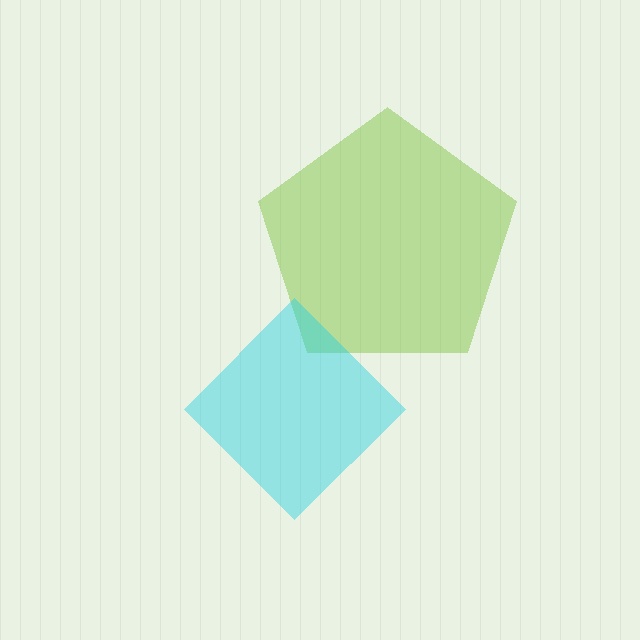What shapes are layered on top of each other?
The layered shapes are: a lime pentagon, a cyan diamond.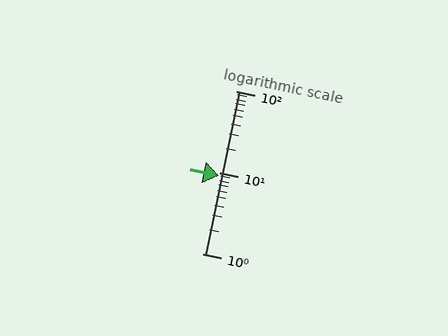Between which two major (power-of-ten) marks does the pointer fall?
The pointer is between 1 and 10.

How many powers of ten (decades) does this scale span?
The scale spans 2 decades, from 1 to 100.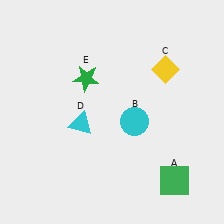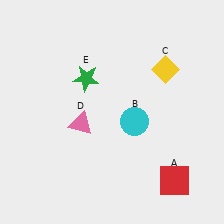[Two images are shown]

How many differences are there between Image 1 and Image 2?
There are 2 differences between the two images.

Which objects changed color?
A changed from green to red. D changed from cyan to pink.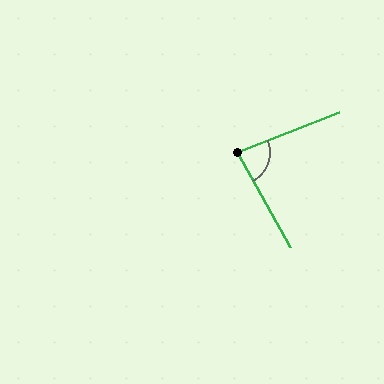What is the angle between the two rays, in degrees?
Approximately 82 degrees.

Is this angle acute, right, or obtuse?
It is acute.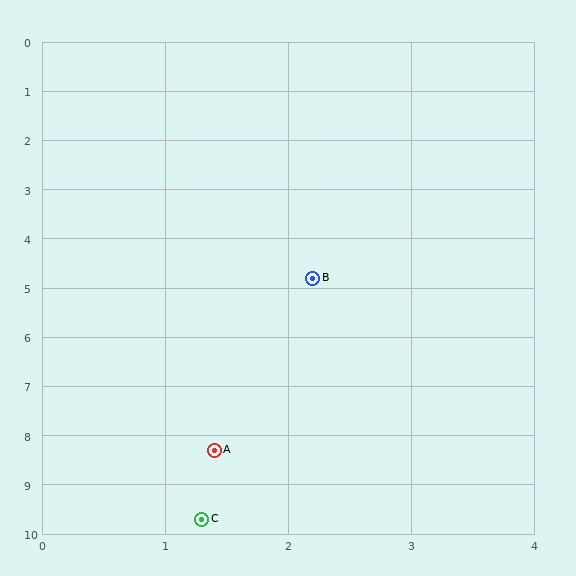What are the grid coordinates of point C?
Point C is at approximately (1.3, 9.7).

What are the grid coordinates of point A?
Point A is at approximately (1.4, 8.3).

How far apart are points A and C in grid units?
Points A and C are about 1.4 grid units apart.